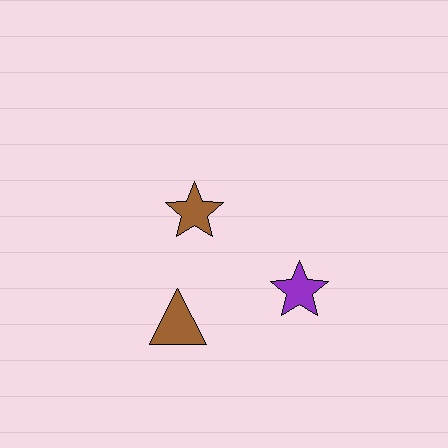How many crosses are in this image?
There are no crosses.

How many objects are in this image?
There are 3 objects.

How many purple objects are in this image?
There is 1 purple object.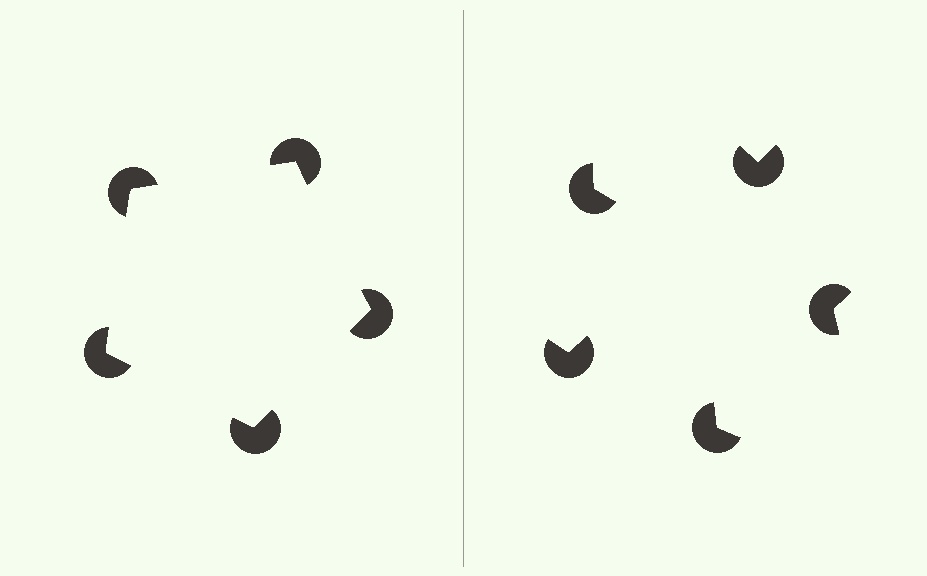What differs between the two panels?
The pac-man discs are positioned identically on both sides; only the wedge orientations differ. On the left they align to a pentagon; on the right they are misaligned.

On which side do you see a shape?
An illusory pentagon appears on the left side. On the right side the wedge cuts are rotated, so no coherent shape forms.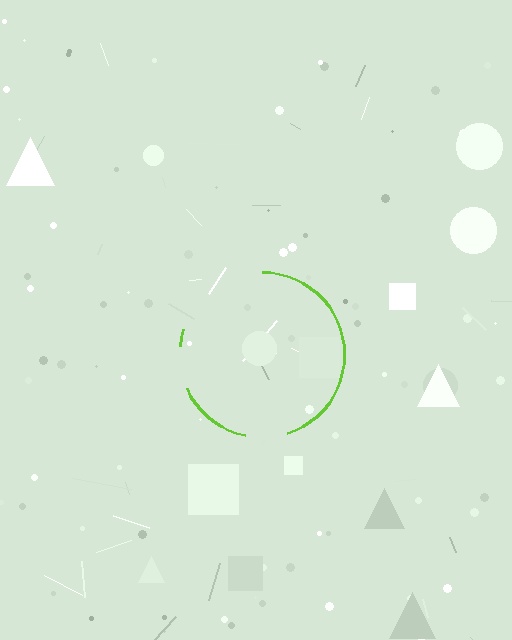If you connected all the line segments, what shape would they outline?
They would outline a circle.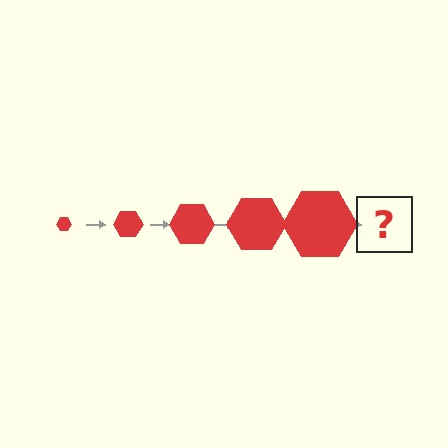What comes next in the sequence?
The next element should be a red hexagon, larger than the previous one.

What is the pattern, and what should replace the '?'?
The pattern is that the hexagon gets progressively larger each step. The '?' should be a red hexagon, larger than the previous one.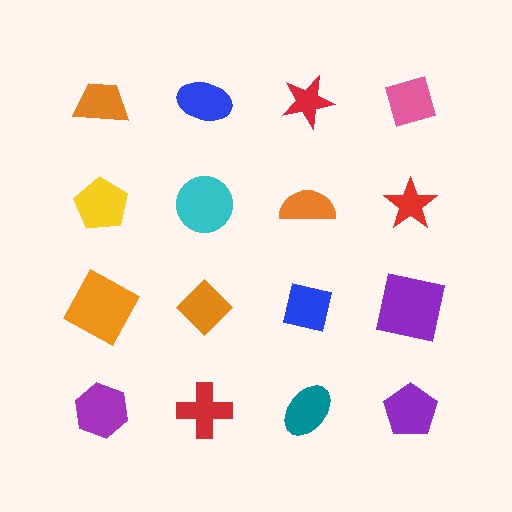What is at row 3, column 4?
A purple square.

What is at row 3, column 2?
An orange diamond.